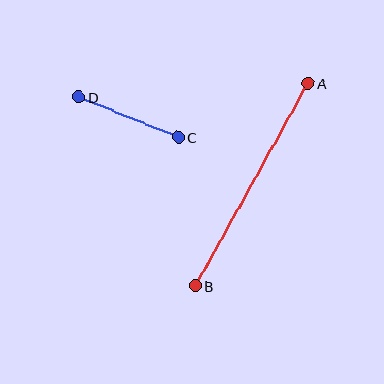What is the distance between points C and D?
The distance is approximately 107 pixels.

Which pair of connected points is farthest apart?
Points A and B are farthest apart.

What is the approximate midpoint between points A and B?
The midpoint is at approximately (252, 185) pixels.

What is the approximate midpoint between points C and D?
The midpoint is at approximately (128, 117) pixels.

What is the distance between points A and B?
The distance is approximately 232 pixels.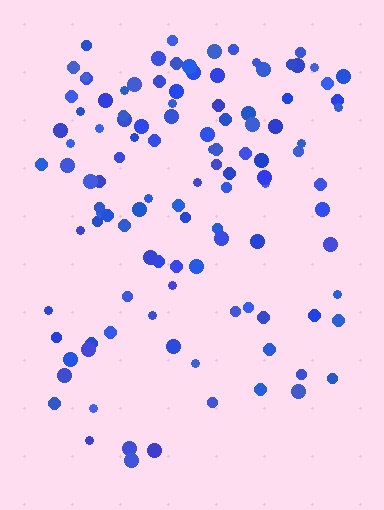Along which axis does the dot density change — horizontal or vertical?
Vertical.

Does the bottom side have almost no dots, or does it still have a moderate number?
Still a moderate number, just noticeably fewer than the top.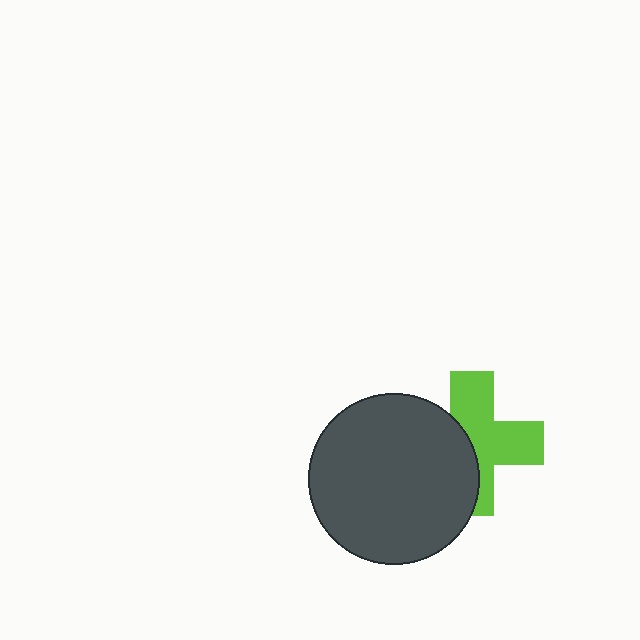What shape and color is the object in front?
The object in front is a dark gray circle.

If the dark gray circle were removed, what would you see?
You would see the complete lime cross.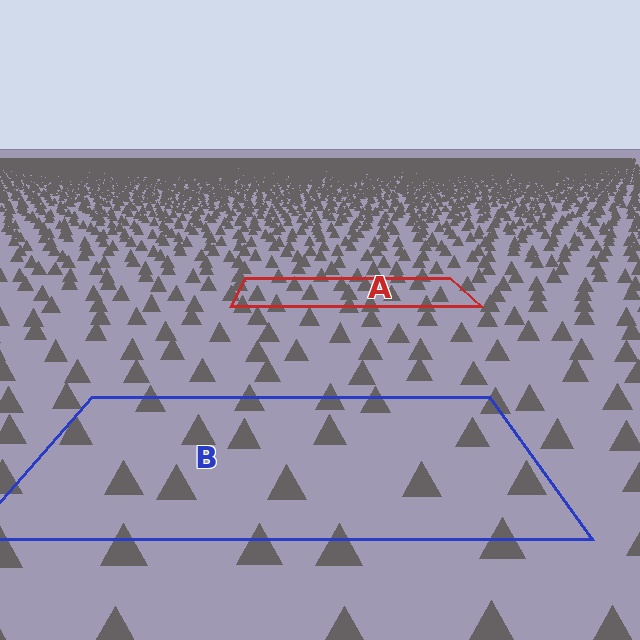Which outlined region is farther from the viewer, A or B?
Region A is farther from the viewer — the texture elements inside it appear smaller and more densely packed.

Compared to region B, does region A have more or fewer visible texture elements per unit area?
Region A has more texture elements per unit area — they are packed more densely because it is farther away.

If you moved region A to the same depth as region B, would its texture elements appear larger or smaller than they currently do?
They would appear larger. At a closer depth, the same texture elements are projected at a bigger on-screen size.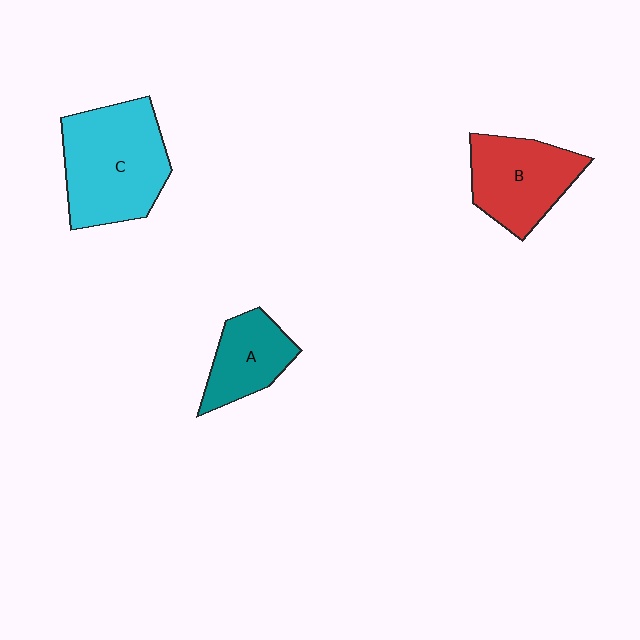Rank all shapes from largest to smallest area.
From largest to smallest: C (cyan), B (red), A (teal).